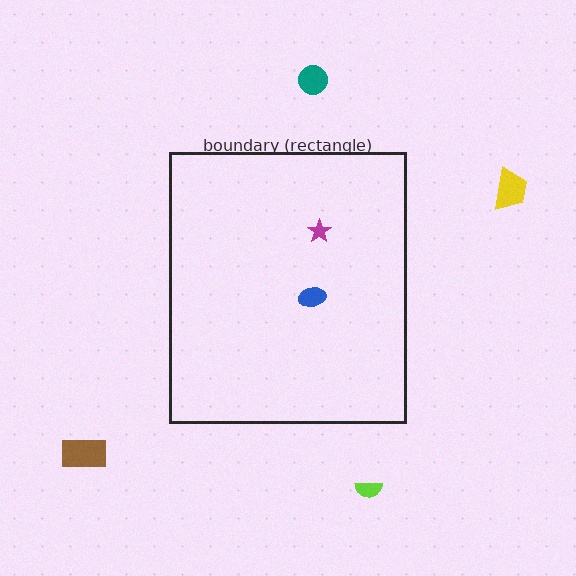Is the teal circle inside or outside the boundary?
Outside.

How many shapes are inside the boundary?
2 inside, 4 outside.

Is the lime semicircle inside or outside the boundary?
Outside.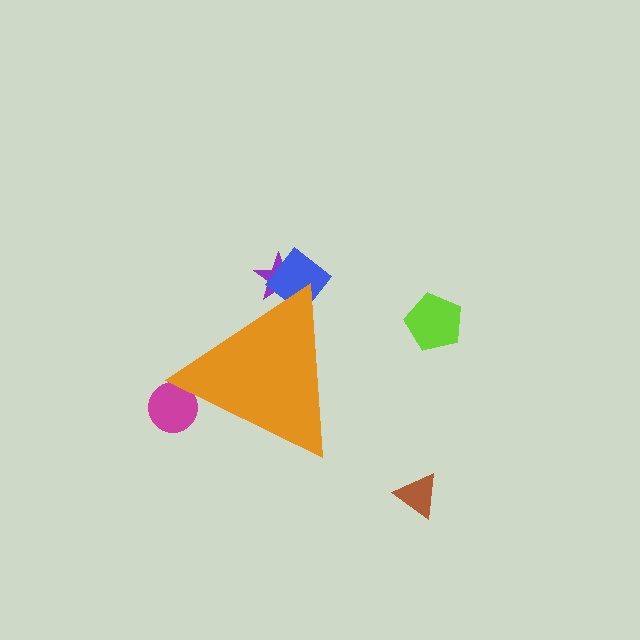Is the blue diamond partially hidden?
Yes, the blue diamond is partially hidden behind the orange triangle.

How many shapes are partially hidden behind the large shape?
3 shapes are partially hidden.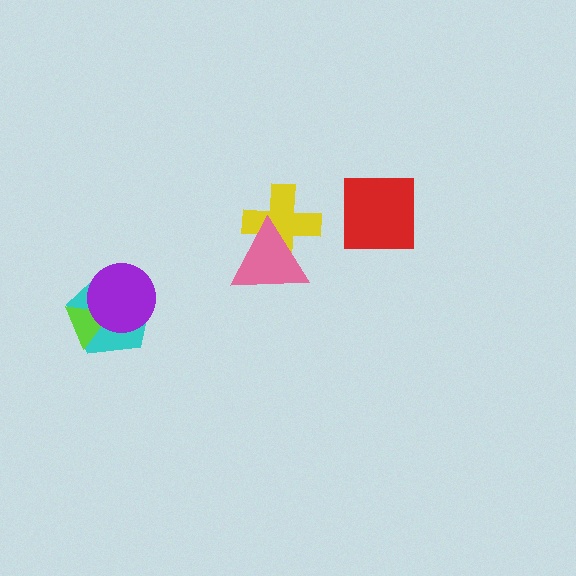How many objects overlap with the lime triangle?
2 objects overlap with the lime triangle.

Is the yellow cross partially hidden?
Yes, it is partially covered by another shape.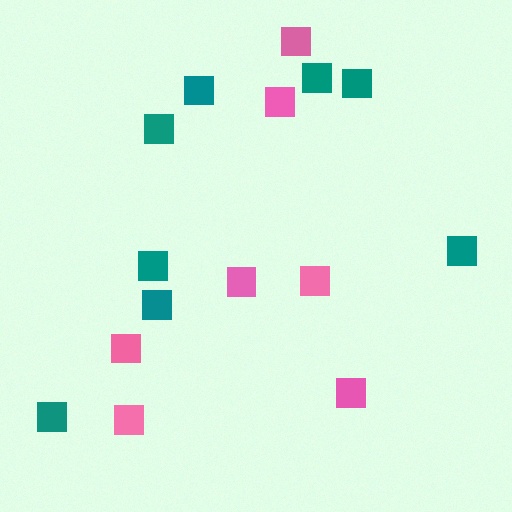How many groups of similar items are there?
There are 2 groups: one group of teal squares (8) and one group of pink squares (7).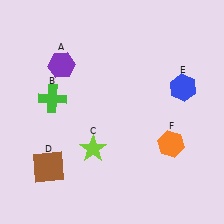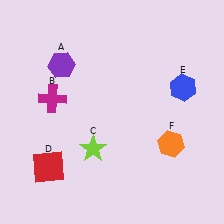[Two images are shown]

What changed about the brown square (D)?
In Image 1, D is brown. In Image 2, it changed to red.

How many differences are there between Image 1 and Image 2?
There are 2 differences between the two images.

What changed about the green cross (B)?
In Image 1, B is green. In Image 2, it changed to magenta.